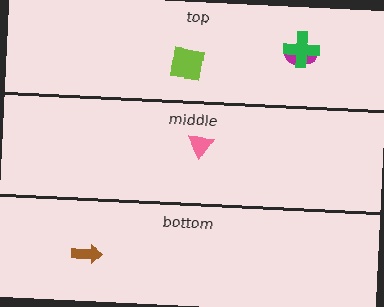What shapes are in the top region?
The magenta ellipse, the green cross, the lime square.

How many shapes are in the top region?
3.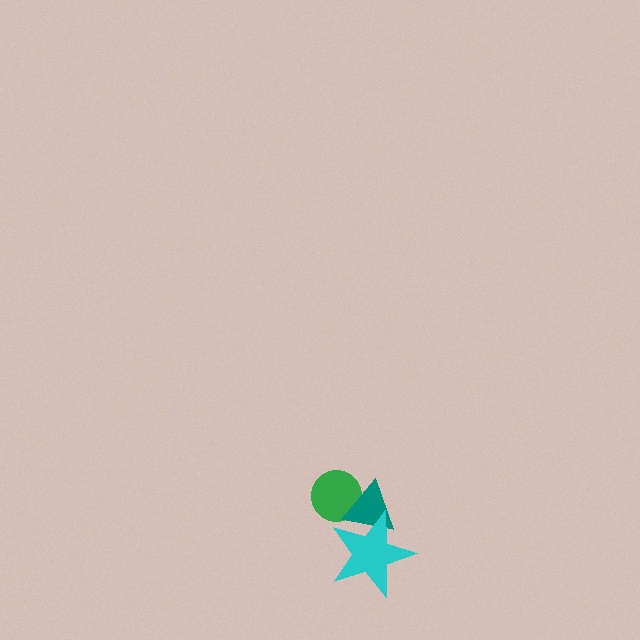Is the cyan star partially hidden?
No, no other shape covers it.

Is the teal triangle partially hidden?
Yes, it is partially covered by another shape.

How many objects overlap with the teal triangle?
2 objects overlap with the teal triangle.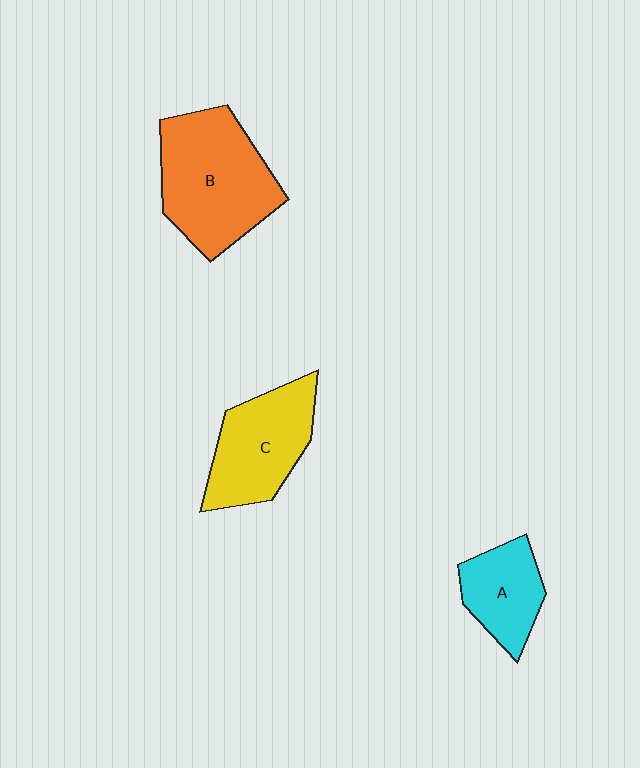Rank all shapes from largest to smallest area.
From largest to smallest: B (orange), C (yellow), A (cyan).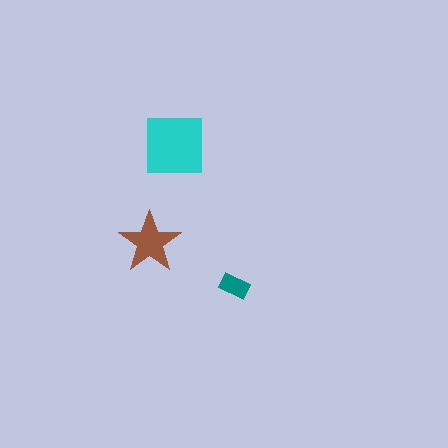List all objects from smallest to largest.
The teal rectangle, the brown star, the cyan square.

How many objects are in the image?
There are 3 objects in the image.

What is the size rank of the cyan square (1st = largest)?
1st.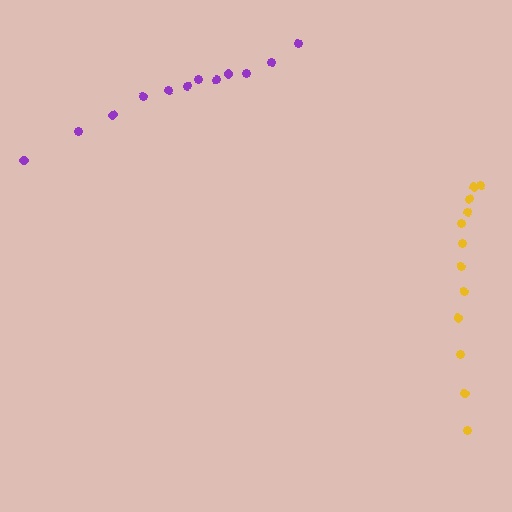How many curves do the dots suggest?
There are 2 distinct paths.